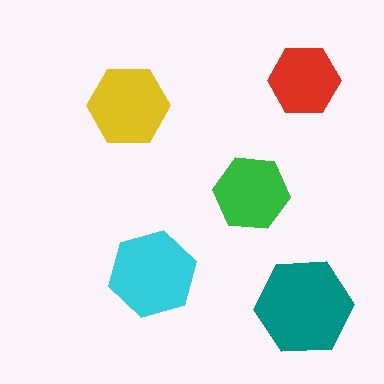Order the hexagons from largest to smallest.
the teal one, the cyan one, the yellow one, the green one, the red one.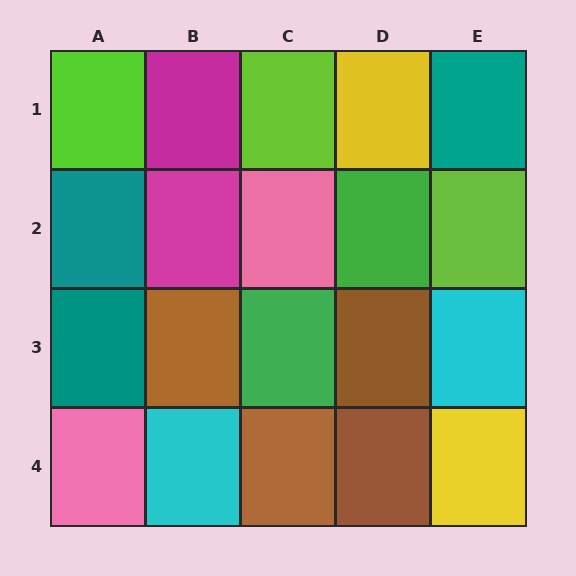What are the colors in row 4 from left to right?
Pink, cyan, brown, brown, yellow.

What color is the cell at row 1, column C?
Lime.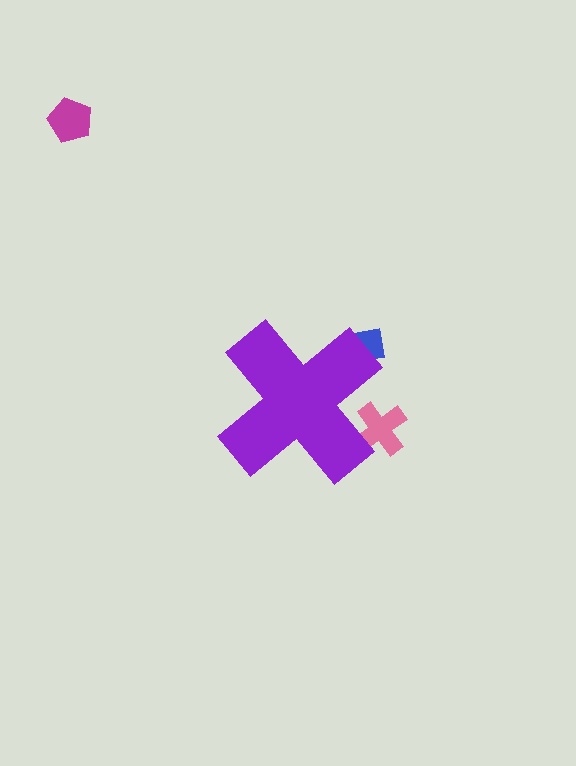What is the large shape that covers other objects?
A purple cross.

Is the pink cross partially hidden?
Yes, the pink cross is partially hidden behind the purple cross.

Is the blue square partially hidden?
Yes, the blue square is partially hidden behind the purple cross.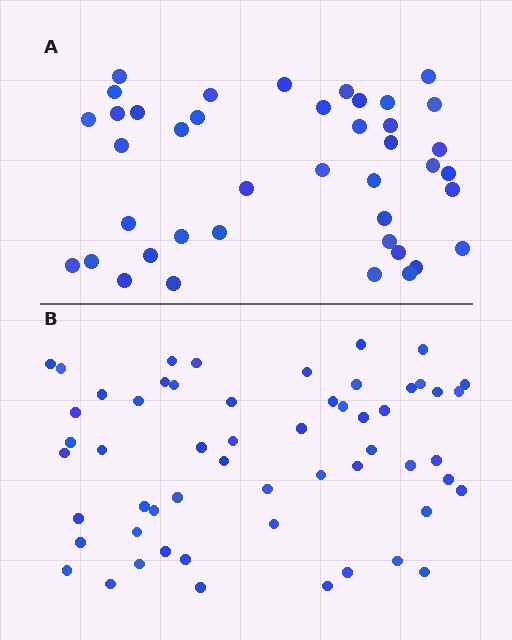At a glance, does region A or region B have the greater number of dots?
Region B (the bottom region) has more dots.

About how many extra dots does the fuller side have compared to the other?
Region B has approximately 15 more dots than region A.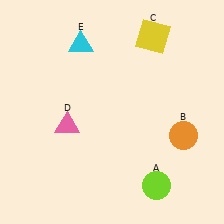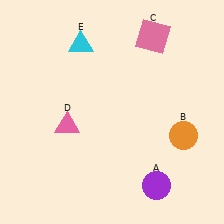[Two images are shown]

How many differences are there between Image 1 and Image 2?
There are 2 differences between the two images.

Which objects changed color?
A changed from lime to purple. C changed from yellow to pink.